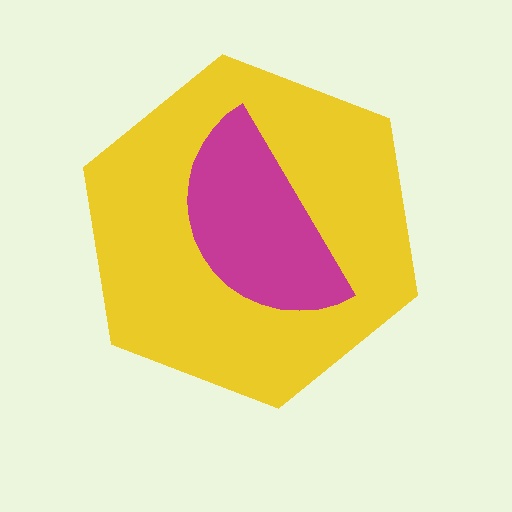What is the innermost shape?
The magenta semicircle.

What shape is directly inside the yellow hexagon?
The magenta semicircle.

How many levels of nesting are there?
2.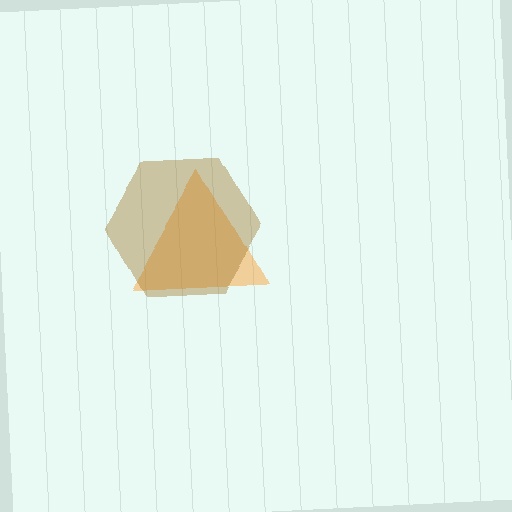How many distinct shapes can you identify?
There are 2 distinct shapes: an orange triangle, a brown hexagon.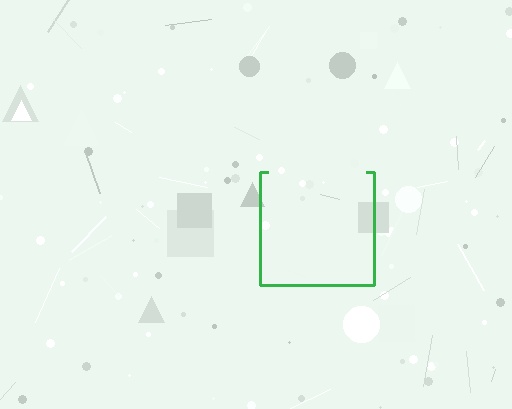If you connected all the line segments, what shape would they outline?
They would outline a square.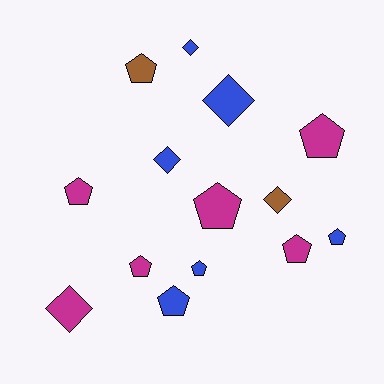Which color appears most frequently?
Blue, with 6 objects.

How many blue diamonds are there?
There are 3 blue diamonds.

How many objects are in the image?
There are 14 objects.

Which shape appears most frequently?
Pentagon, with 9 objects.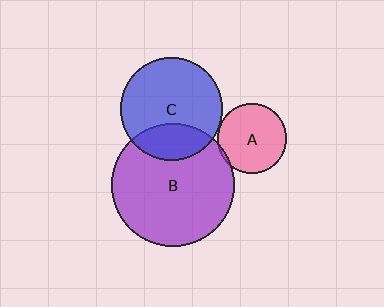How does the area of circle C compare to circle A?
Approximately 2.2 times.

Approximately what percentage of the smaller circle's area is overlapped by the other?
Approximately 5%.